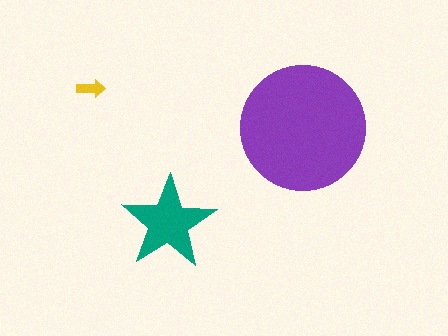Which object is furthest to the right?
The purple circle is rightmost.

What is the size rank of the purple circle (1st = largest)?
1st.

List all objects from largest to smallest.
The purple circle, the teal star, the yellow arrow.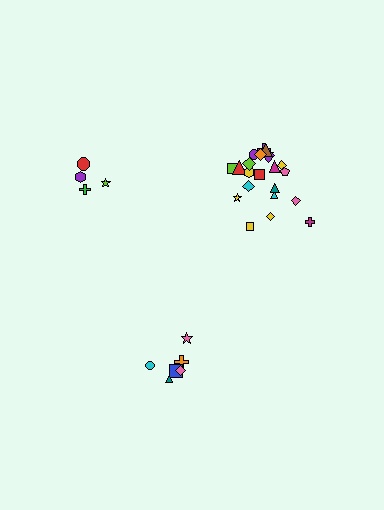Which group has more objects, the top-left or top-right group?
The top-right group.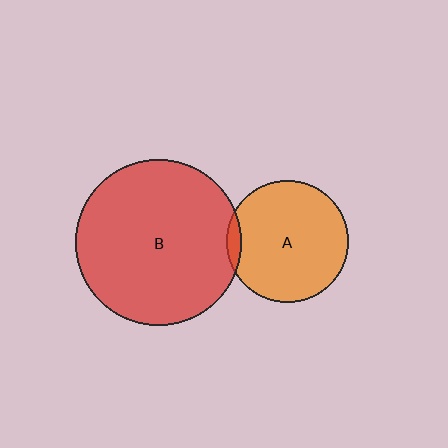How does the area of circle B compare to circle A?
Approximately 1.8 times.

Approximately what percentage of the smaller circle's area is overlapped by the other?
Approximately 5%.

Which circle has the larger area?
Circle B (red).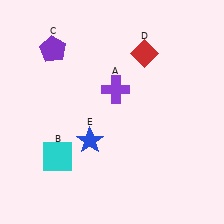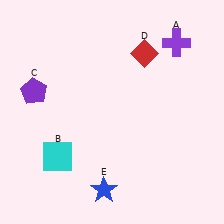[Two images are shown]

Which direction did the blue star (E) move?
The blue star (E) moved down.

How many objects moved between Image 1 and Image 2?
3 objects moved between the two images.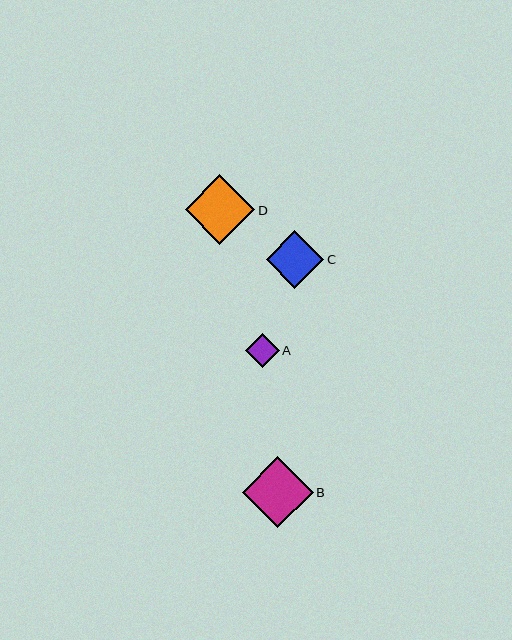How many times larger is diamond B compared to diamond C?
Diamond B is approximately 1.2 times the size of diamond C.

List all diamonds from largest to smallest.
From largest to smallest: B, D, C, A.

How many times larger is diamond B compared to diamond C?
Diamond B is approximately 1.2 times the size of diamond C.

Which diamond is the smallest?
Diamond A is the smallest with a size of approximately 33 pixels.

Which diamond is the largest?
Diamond B is the largest with a size of approximately 71 pixels.